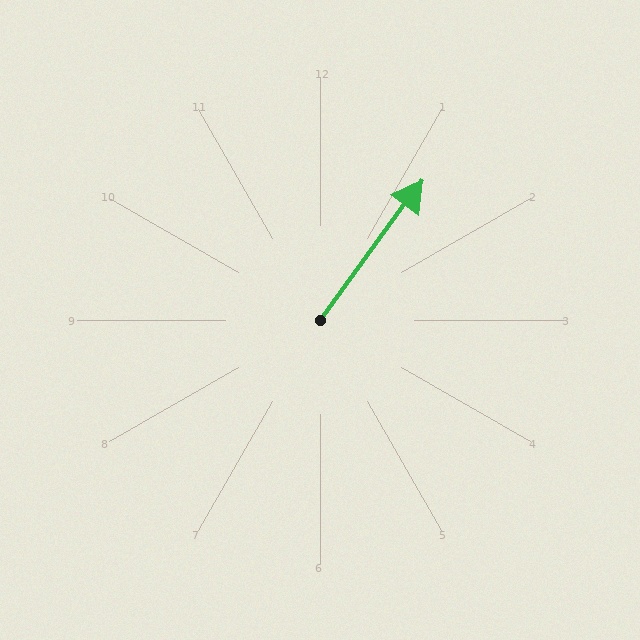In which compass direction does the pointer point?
Northeast.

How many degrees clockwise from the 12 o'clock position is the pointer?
Approximately 36 degrees.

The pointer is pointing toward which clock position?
Roughly 1 o'clock.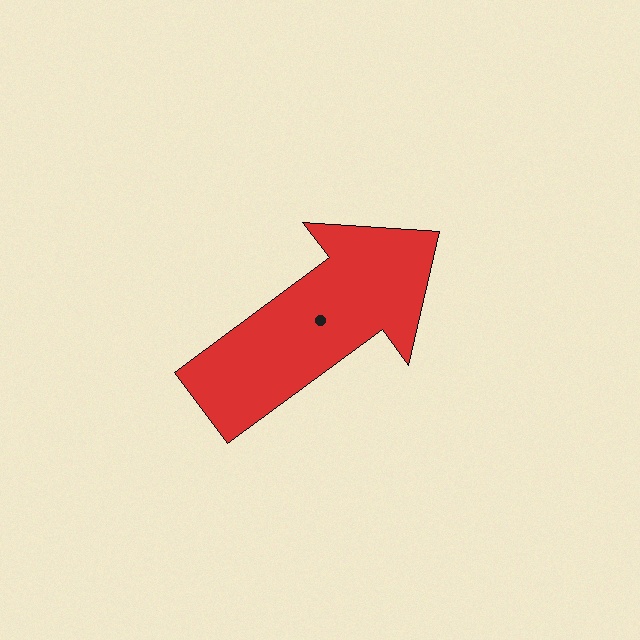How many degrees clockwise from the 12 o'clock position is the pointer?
Approximately 54 degrees.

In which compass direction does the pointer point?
Northeast.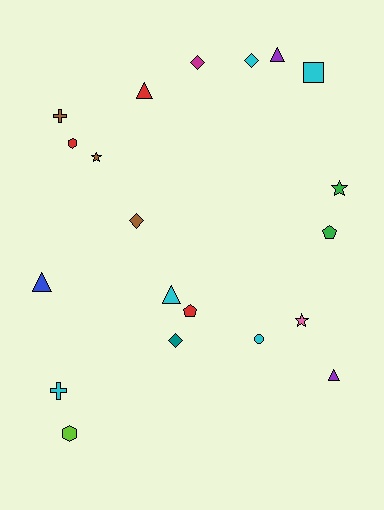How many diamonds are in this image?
There are 4 diamonds.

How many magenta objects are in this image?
There is 1 magenta object.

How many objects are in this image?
There are 20 objects.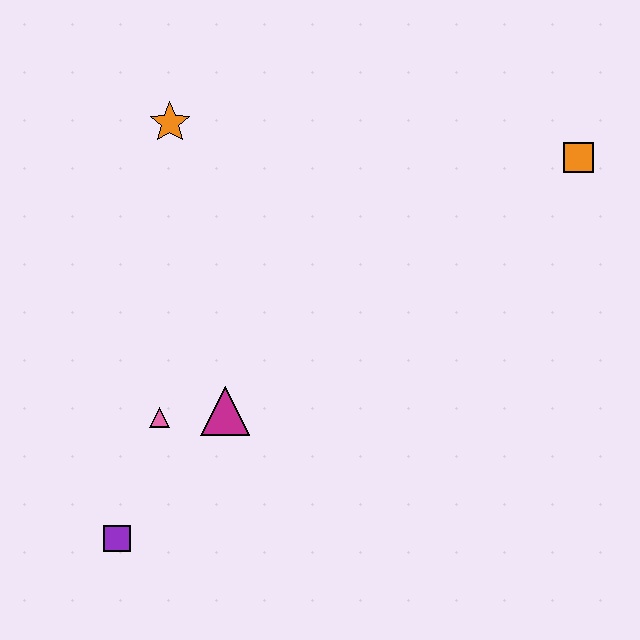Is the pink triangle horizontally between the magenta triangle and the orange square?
No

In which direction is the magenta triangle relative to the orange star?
The magenta triangle is below the orange star.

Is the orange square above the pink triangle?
Yes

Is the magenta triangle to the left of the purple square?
No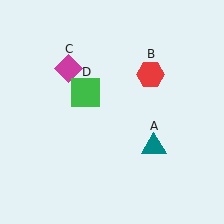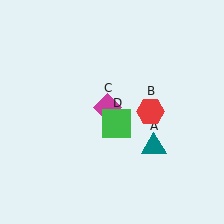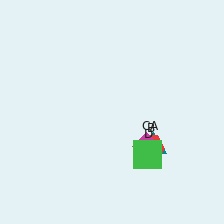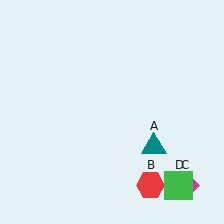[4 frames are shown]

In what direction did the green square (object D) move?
The green square (object D) moved down and to the right.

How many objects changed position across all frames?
3 objects changed position: red hexagon (object B), magenta diamond (object C), green square (object D).